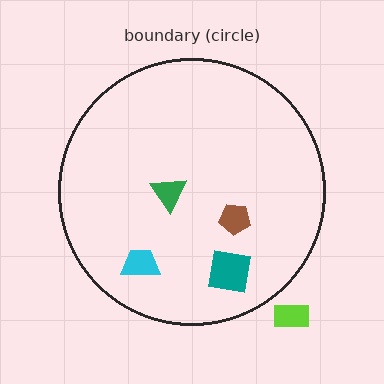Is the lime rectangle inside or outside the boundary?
Outside.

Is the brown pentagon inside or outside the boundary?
Inside.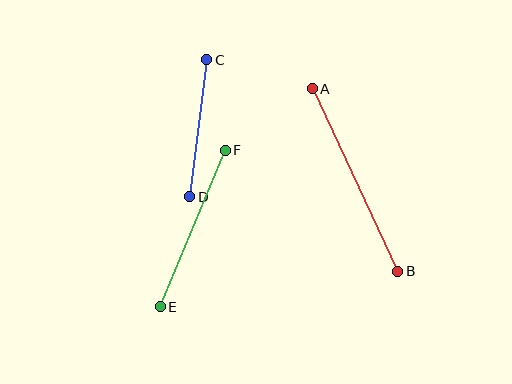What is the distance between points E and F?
The distance is approximately 169 pixels.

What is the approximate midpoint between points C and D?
The midpoint is at approximately (198, 128) pixels.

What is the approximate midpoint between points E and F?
The midpoint is at approximately (193, 229) pixels.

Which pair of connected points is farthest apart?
Points A and B are farthest apart.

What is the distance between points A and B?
The distance is approximately 201 pixels.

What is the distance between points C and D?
The distance is approximately 138 pixels.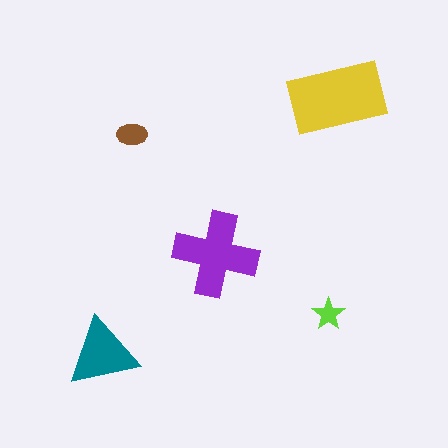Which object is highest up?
The yellow rectangle is topmost.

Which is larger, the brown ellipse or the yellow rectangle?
The yellow rectangle.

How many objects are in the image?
There are 5 objects in the image.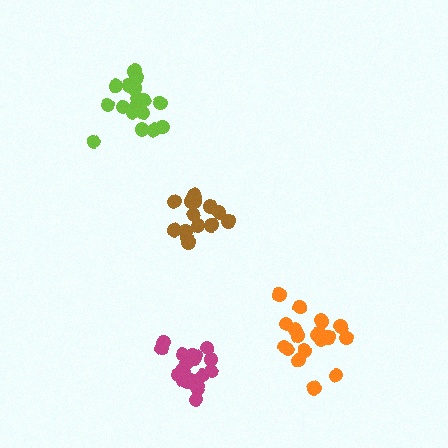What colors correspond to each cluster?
The clusters are colored: brown, magenta, lime, orange.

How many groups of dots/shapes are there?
There are 4 groups.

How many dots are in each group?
Group 1: 15 dots, Group 2: 21 dots, Group 3: 18 dots, Group 4: 19 dots (73 total).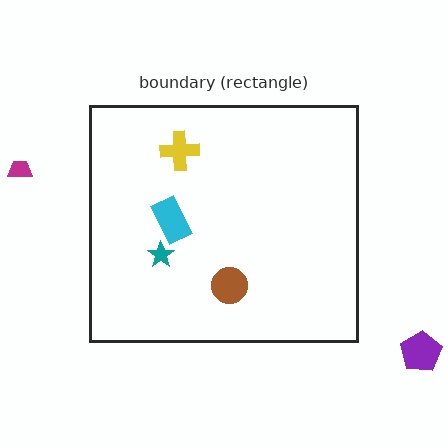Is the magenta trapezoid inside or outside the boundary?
Outside.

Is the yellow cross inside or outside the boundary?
Inside.